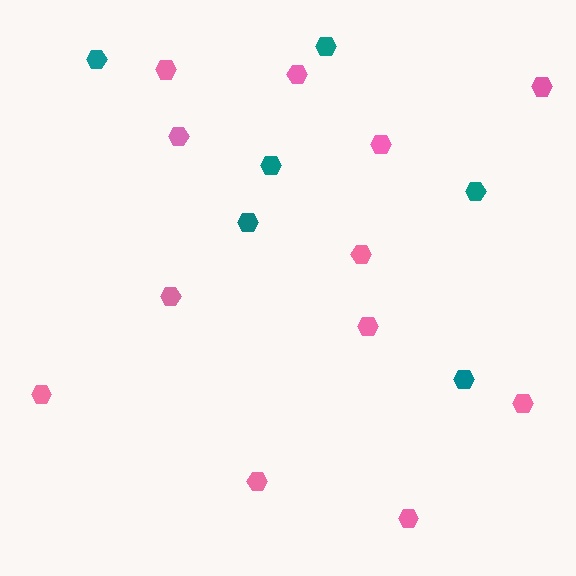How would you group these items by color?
There are 2 groups: one group of pink hexagons (12) and one group of teal hexagons (6).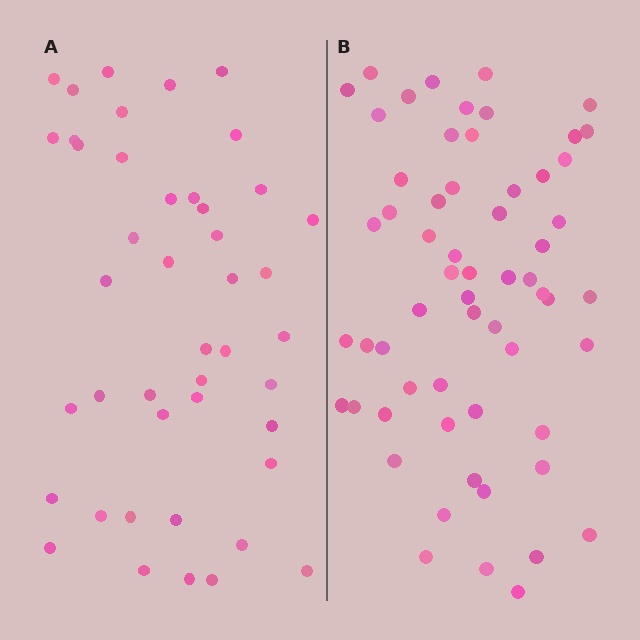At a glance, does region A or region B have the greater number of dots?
Region B (the right region) has more dots.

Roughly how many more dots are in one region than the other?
Region B has approximately 15 more dots than region A.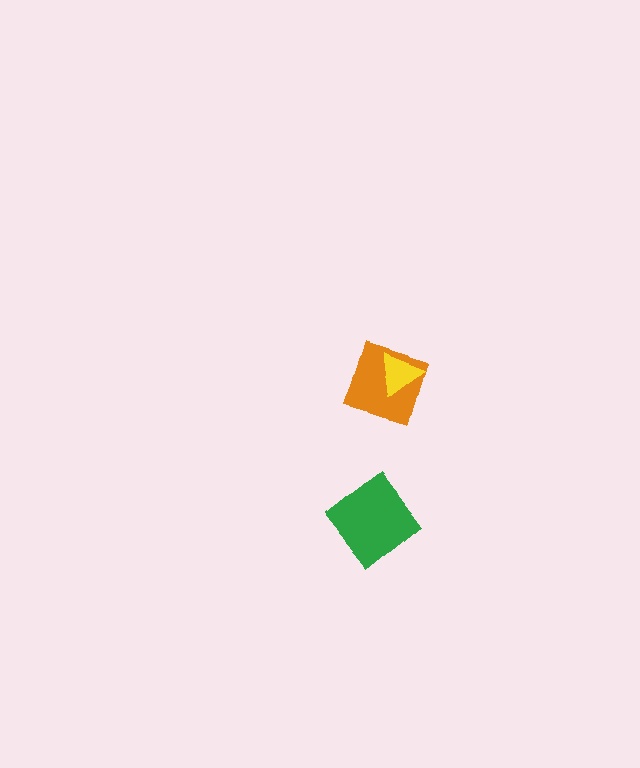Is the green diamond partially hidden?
No, no other shape covers it.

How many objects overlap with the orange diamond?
1 object overlaps with the orange diamond.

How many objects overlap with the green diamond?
0 objects overlap with the green diamond.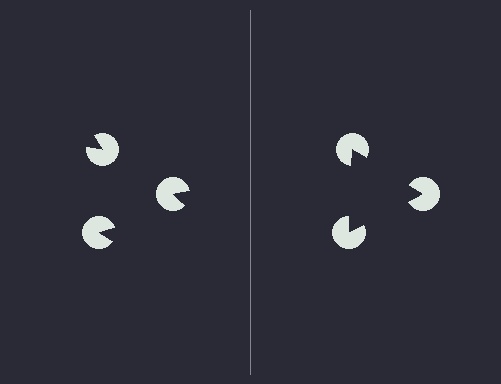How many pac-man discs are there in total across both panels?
6 — 3 on each side.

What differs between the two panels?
The pac-man discs are positioned identically on both sides; only the wedge orientations differ. On the right they align to a triangle; on the left they are misaligned.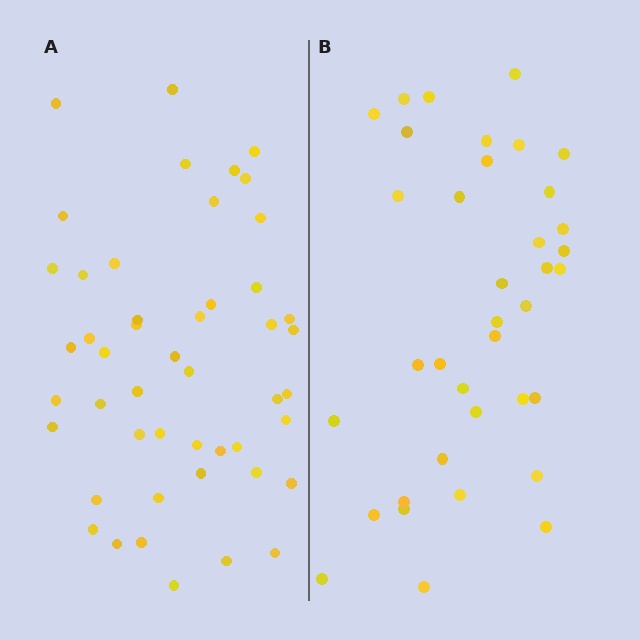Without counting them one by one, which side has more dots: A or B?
Region A (the left region) has more dots.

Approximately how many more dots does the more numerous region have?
Region A has roughly 12 or so more dots than region B.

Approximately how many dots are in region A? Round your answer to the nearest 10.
About 50 dots. (The exact count is 48, which rounds to 50.)